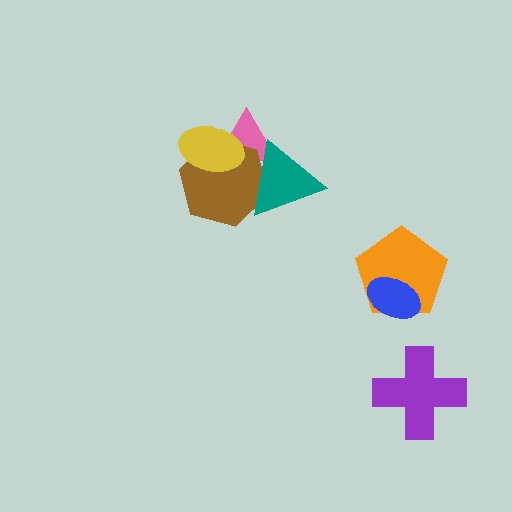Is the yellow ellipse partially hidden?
No, no other shape covers it.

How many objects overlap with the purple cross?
0 objects overlap with the purple cross.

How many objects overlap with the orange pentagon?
1 object overlaps with the orange pentagon.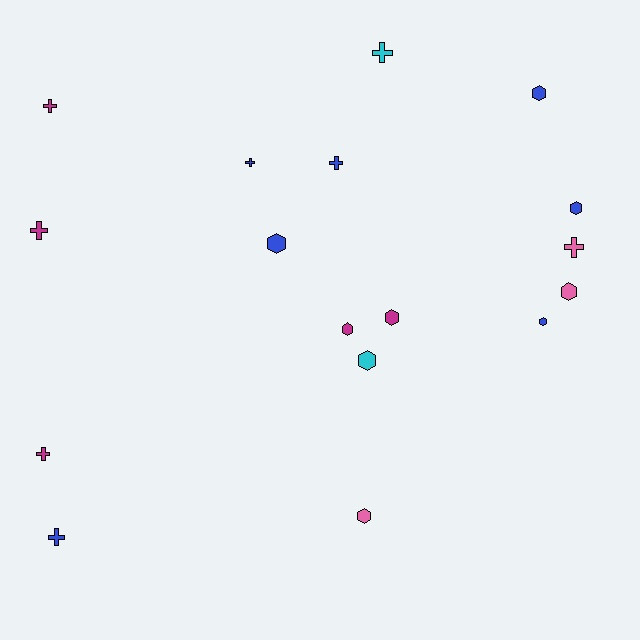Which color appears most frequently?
Blue, with 7 objects.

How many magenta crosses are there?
There are 3 magenta crosses.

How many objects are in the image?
There are 17 objects.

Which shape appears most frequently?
Hexagon, with 9 objects.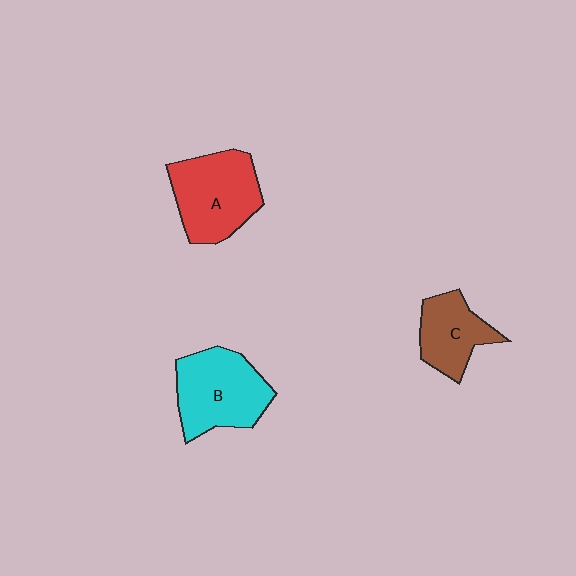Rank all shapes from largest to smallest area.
From largest to smallest: B (cyan), A (red), C (brown).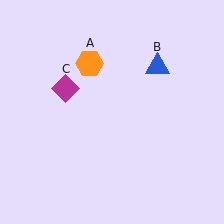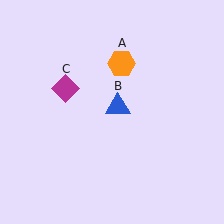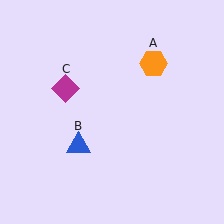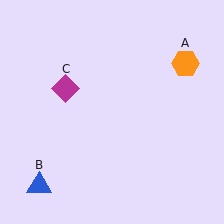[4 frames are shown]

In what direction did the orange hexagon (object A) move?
The orange hexagon (object A) moved right.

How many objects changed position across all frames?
2 objects changed position: orange hexagon (object A), blue triangle (object B).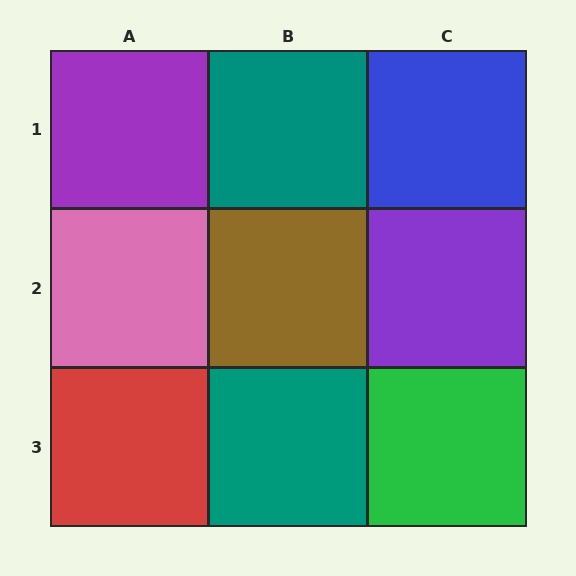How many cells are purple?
2 cells are purple.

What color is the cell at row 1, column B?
Teal.